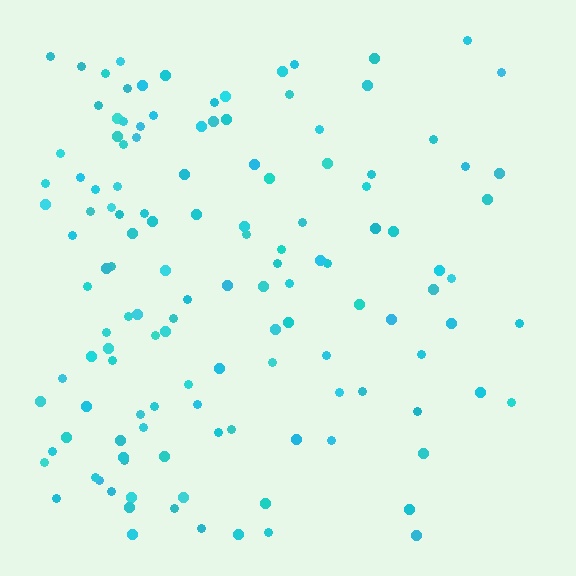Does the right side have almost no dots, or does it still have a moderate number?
Still a moderate number, just noticeably fewer than the left.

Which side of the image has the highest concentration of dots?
The left.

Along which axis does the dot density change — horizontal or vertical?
Horizontal.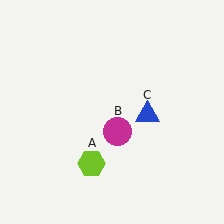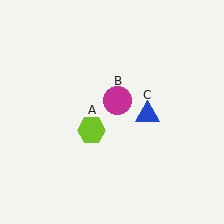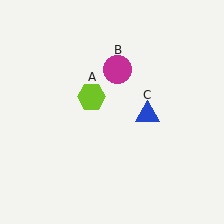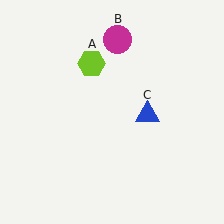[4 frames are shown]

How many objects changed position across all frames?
2 objects changed position: lime hexagon (object A), magenta circle (object B).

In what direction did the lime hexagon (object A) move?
The lime hexagon (object A) moved up.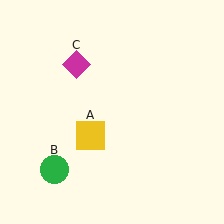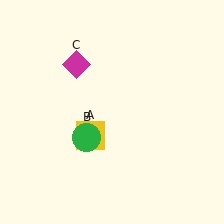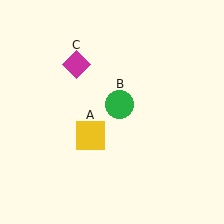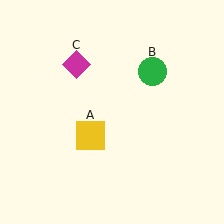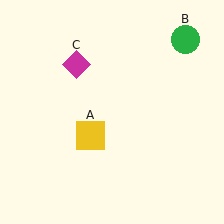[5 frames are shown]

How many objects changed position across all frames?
1 object changed position: green circle (object B).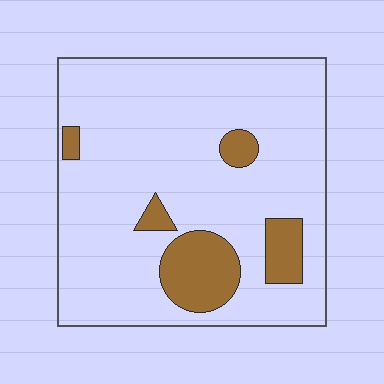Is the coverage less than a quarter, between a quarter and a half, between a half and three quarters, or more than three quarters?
Less than a quarter.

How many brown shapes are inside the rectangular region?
5.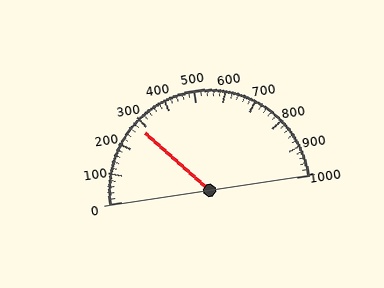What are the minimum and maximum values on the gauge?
The gauge ranges from 0 to 1000.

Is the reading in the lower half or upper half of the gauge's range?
The reading is in the lower half of the range (0 to 1000).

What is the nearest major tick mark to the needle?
The nearest major tick mark is 300.